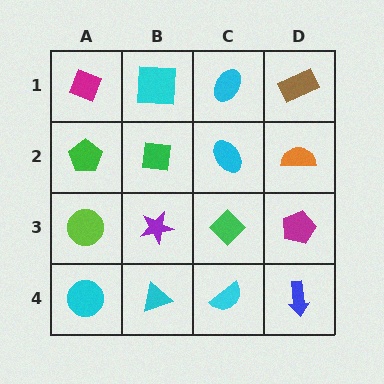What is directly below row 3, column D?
A blue arrow.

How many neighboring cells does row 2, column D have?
3.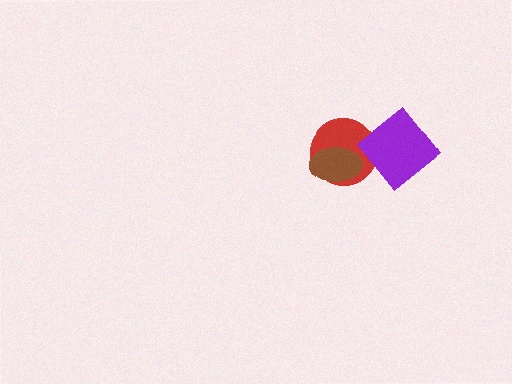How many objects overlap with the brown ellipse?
1 object overlaps with the brown ellipse.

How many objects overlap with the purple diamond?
1 object overlaps with the purple diamond.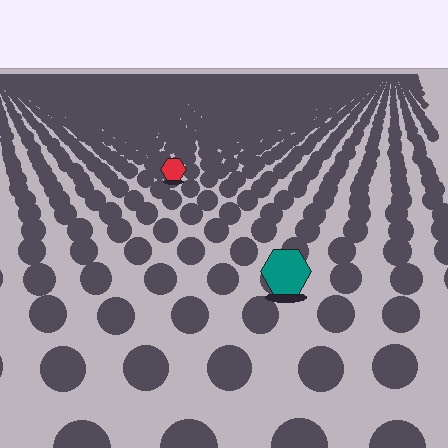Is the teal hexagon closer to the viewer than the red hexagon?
Yes. The teal hexagon is closer — you can tell from the texture gradient: the ground texture is coarser near it.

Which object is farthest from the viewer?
The red hexagon is farthest from the viewer. It appears smaller and the ground texture around it is denser.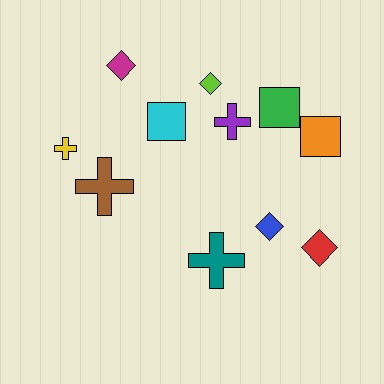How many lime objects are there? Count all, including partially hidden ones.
There is 1 lime object.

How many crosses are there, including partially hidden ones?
There are 4 crosses.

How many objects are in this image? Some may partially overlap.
There are 11 objects.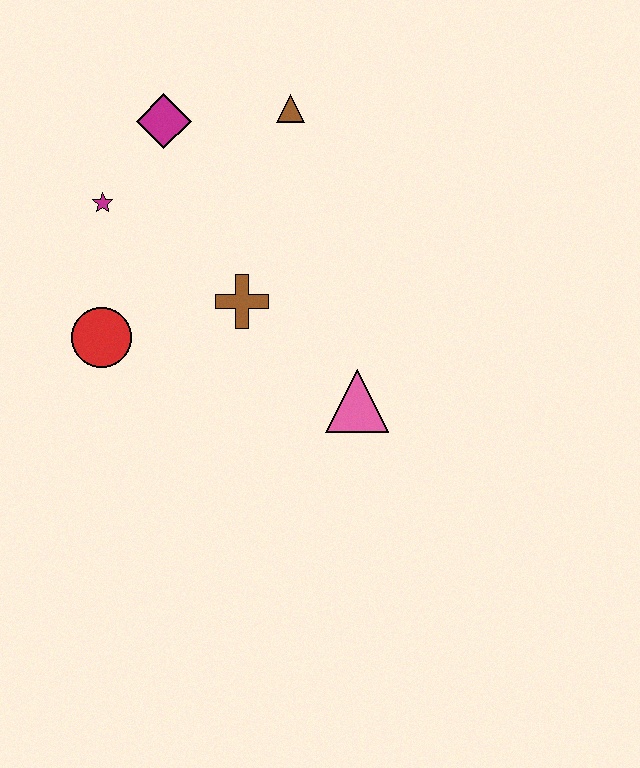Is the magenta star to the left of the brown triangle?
Yes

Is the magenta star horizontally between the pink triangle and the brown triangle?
No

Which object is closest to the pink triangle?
The brown cross is closest to the pink triangle.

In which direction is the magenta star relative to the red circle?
The magenta star is above the red circle.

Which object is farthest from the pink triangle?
The magenta diamond is farthest from the pink triangle.